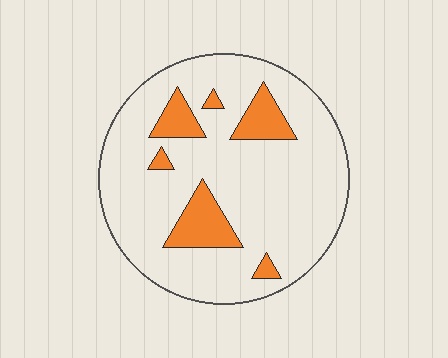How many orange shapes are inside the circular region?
6.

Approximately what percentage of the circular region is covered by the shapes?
Approximately 15%.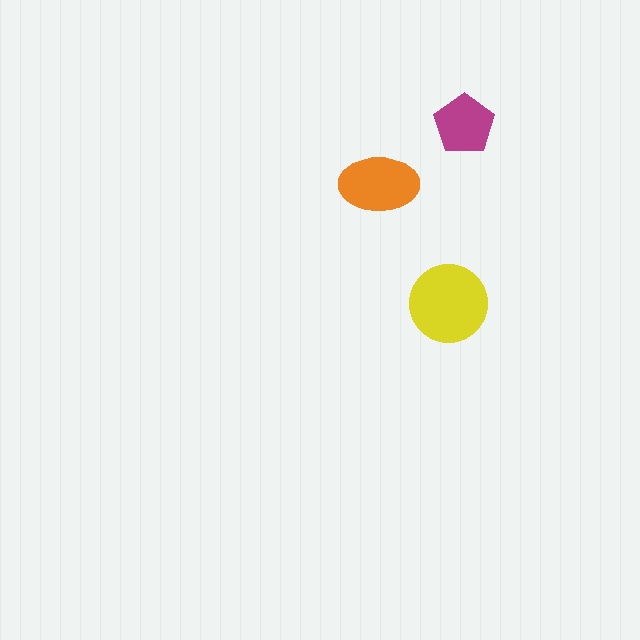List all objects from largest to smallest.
The yellow circle, the orange ellipse, the magenta pentagon.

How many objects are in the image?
There are 3 objects in the image.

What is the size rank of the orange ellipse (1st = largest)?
2nd.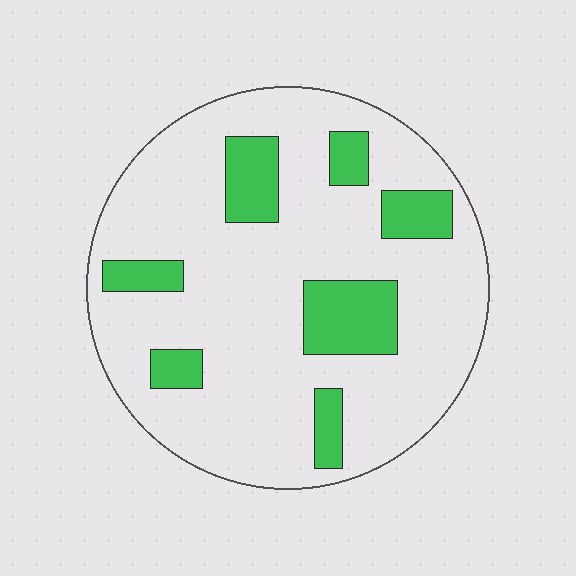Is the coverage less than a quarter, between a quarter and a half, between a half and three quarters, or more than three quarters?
Less than a quarter.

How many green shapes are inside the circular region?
7.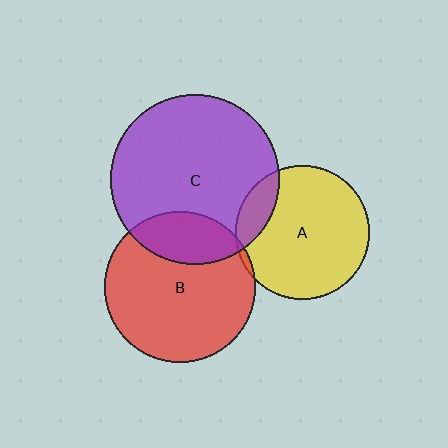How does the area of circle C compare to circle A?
Approximately 1.6 times.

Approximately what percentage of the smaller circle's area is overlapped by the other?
Approximately 5%.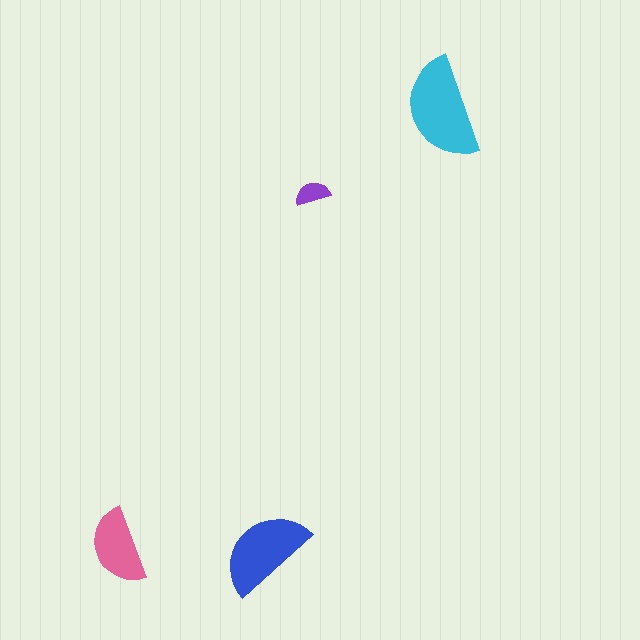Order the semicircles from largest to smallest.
the cyan one, the blue one, the pink one, the purple one.